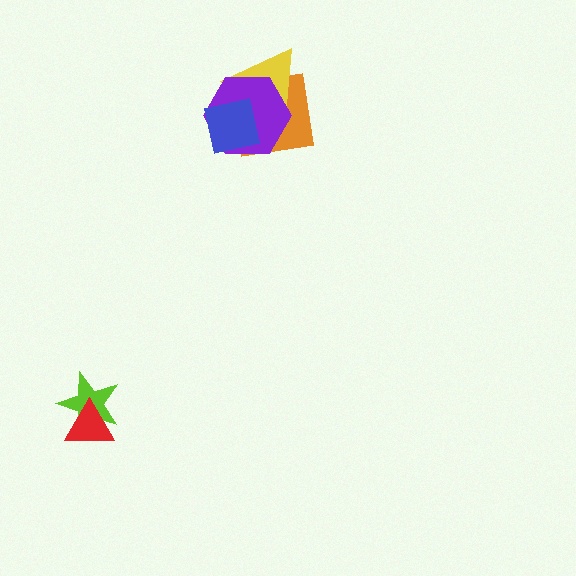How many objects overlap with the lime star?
1 object overlaps with the lime star.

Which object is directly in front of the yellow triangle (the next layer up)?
The purple hexagon is directly in front of the yellow triangle.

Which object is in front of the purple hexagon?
The blue square is in front of the purple hexagon.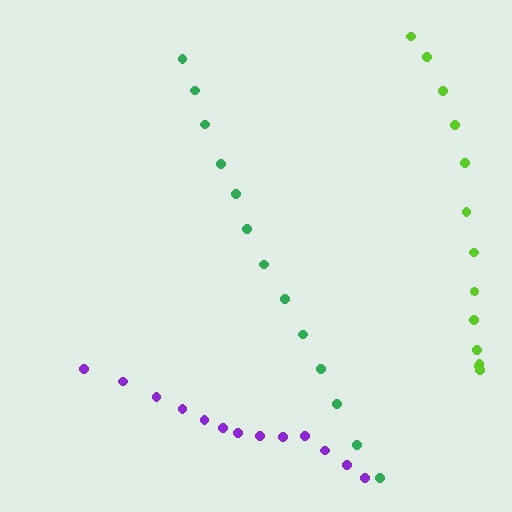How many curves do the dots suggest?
There are 3 distinct paths.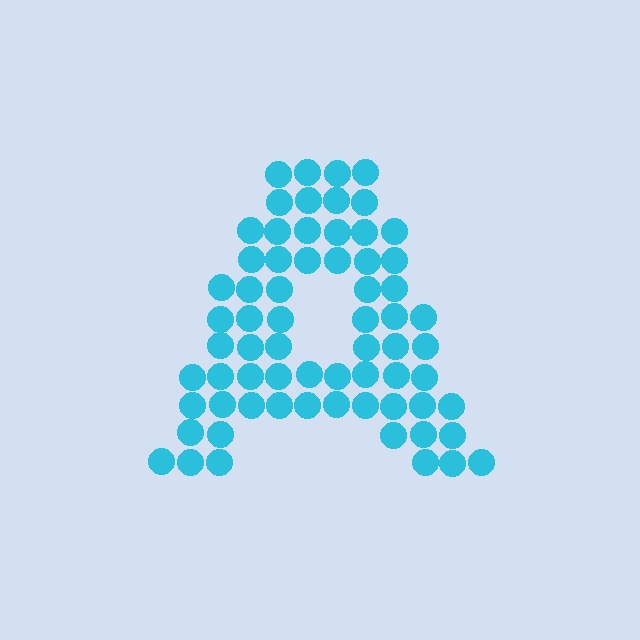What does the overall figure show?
The overall figure shows the letter A.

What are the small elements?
The small elements are circles.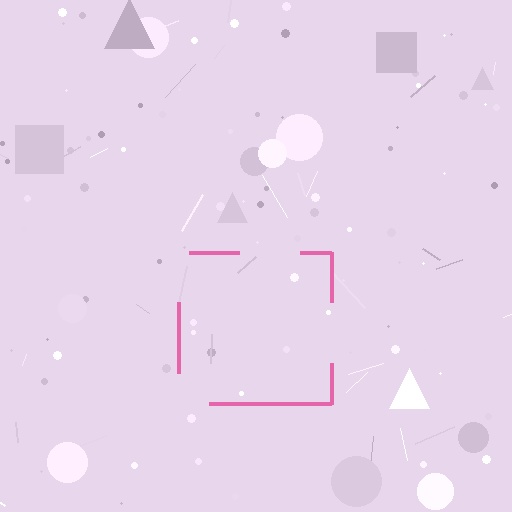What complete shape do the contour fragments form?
The contour fragments form a square.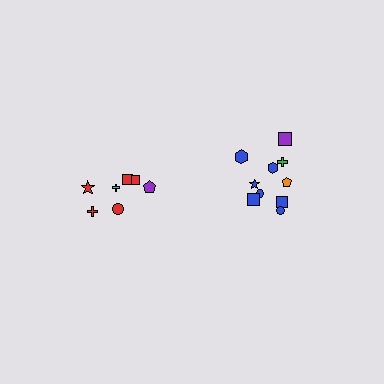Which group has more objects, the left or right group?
The right group.